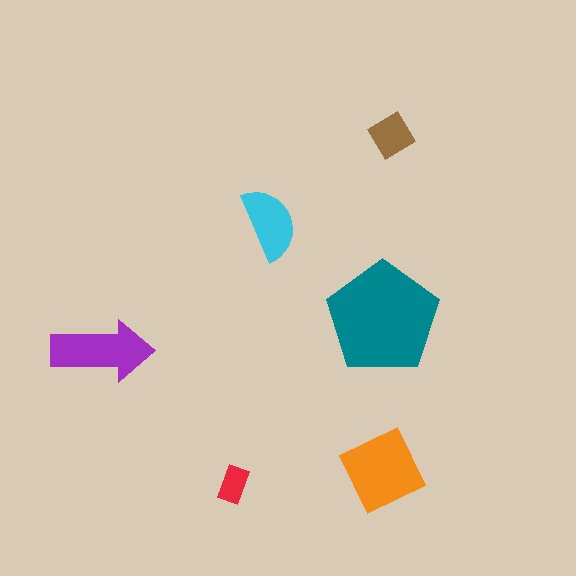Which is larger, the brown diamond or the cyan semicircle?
The cyan semicircle.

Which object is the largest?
The teal pentagon.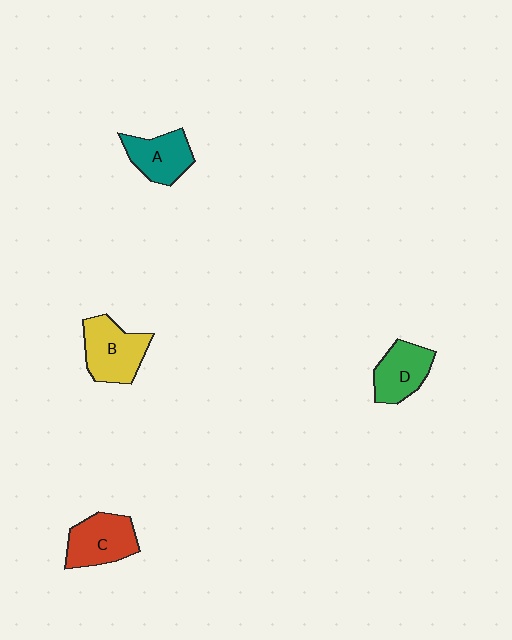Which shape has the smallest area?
Shape A (teal).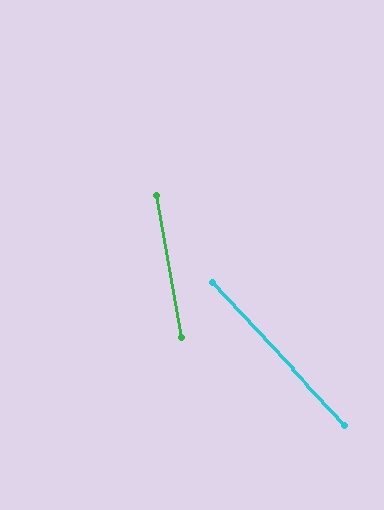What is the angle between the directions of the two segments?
Approximately 33 degrees.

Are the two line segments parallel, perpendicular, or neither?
Neither parallel nor perpendicular — they differ by about 33°.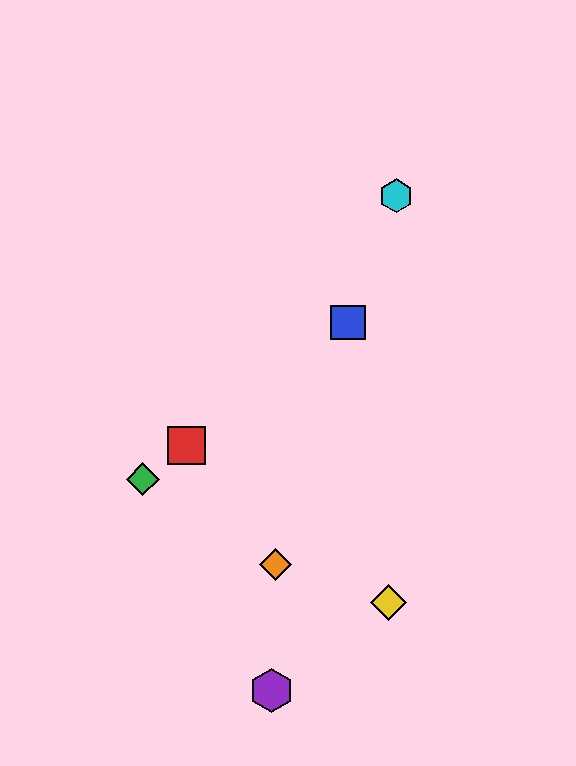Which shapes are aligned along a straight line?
The red square, the blue square, the green diamond are aligned along a straight line.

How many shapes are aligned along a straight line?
3 shapes (the red square, the blue square, the green diamond) are aligned along a straight line.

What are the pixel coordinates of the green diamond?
The green diamond is at (143, 479).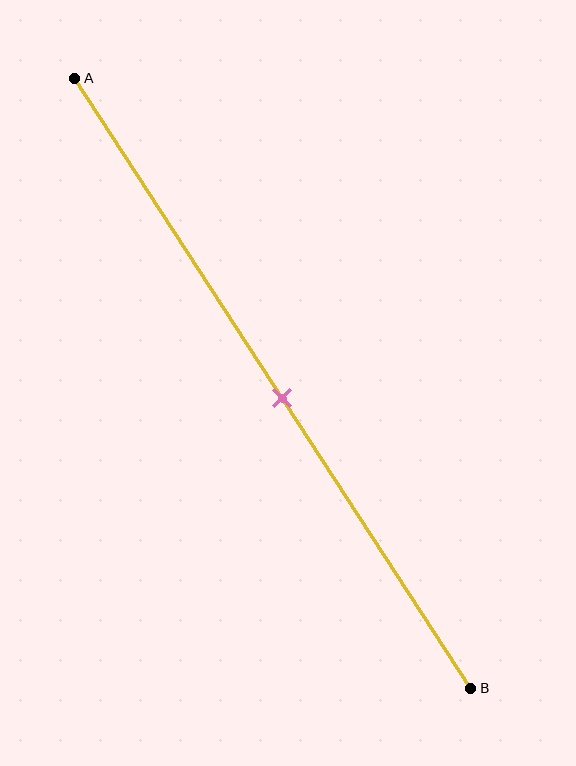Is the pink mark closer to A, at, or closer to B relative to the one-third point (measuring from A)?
The pink mark is closer to point B than the one-third point of segment AB.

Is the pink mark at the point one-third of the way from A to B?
No, the mark is at about 50% from A, not at the 33% one-third point.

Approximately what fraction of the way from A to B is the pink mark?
The pink mark is approximately 50% of the way from A to B.